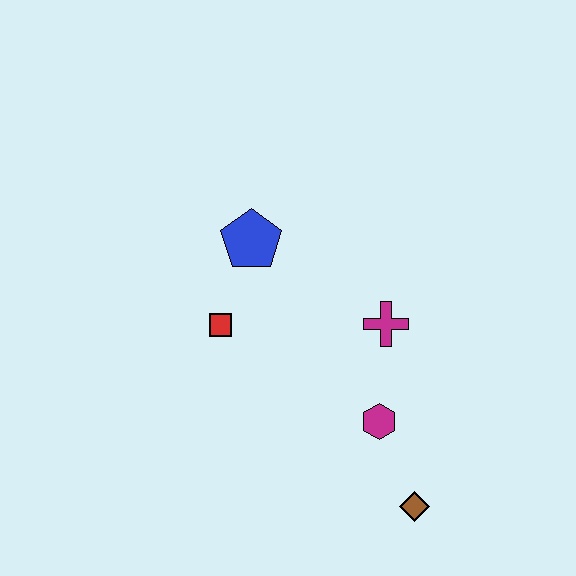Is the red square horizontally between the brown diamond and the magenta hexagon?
No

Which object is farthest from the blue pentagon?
The brown diamond is farthest from the blue pentagon.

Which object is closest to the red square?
The blue pentagon is closest to the red square.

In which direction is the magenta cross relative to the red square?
The magenta cross is to the right of the red square.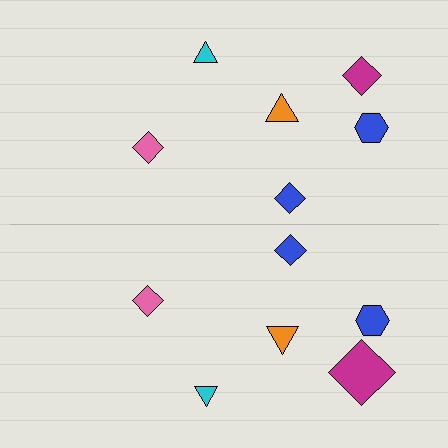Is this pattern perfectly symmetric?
No, the pattern is not perfectly symmetric. The magenta diamond on the bottom side has a different size than its mirror counterpart.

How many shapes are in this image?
There are 12 shapes in this image.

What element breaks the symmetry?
The magenta diamond on the bottom side has a different size than its mirror counterpart.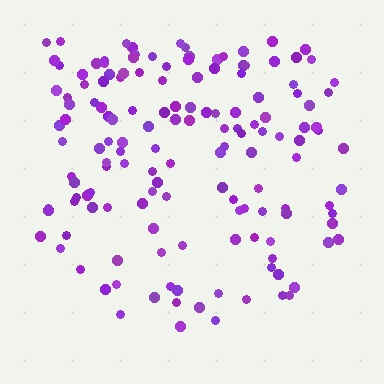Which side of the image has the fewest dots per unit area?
The bottom.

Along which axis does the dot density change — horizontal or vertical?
Vertical.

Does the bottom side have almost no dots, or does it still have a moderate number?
Still a moderate number, just noticeably fewer than the top.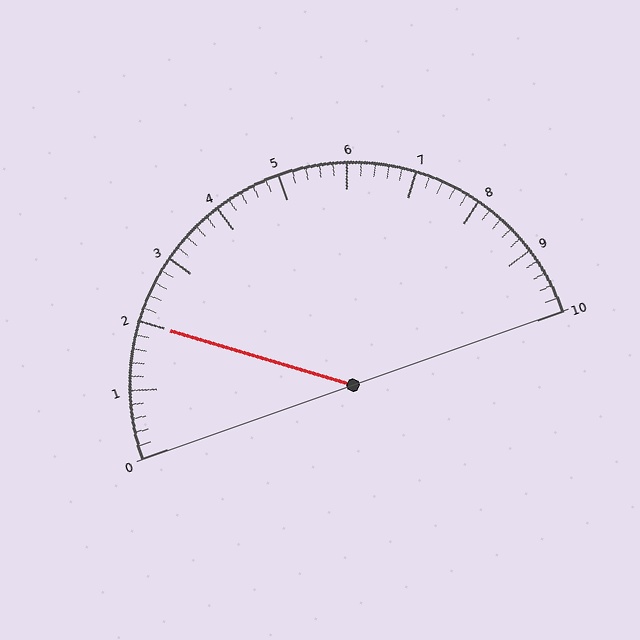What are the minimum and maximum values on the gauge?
The gauge ranges from 0 to 10.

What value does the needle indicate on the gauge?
The needle indicates approximately 2.0.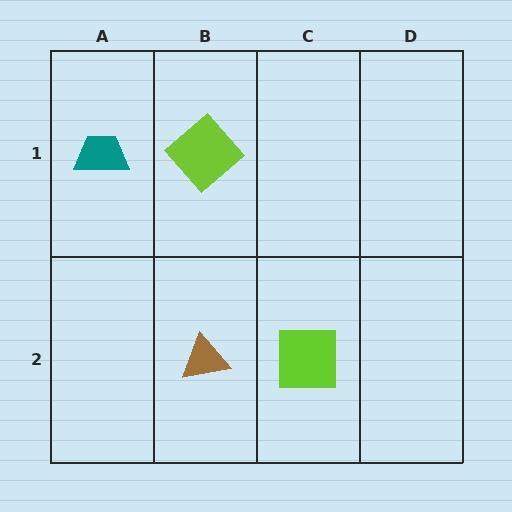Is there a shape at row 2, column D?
No, that cell is empty.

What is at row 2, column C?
A lime square.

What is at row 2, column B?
A brown triangle.